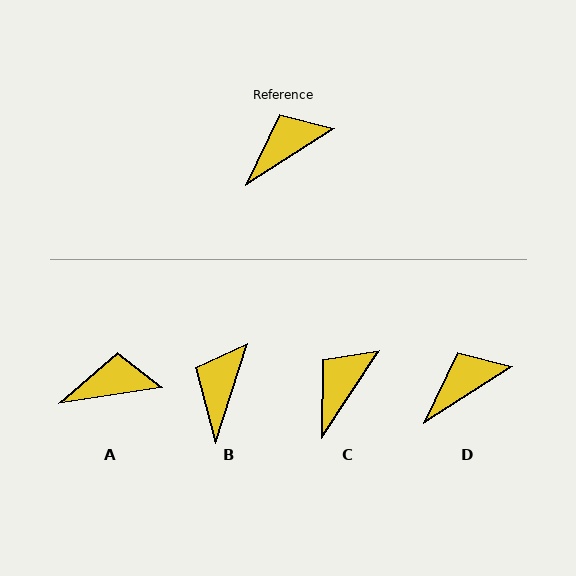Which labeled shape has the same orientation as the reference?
D.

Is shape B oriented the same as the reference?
No, it is off by about 40 degrees.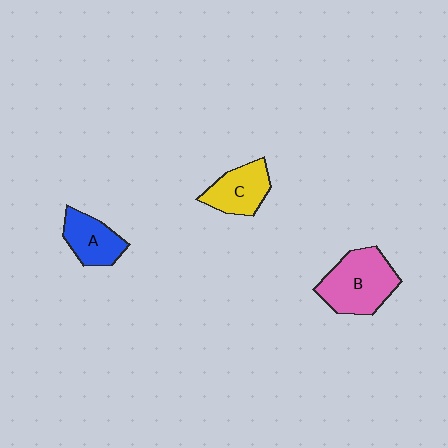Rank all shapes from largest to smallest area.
From largest to smallest: B (pink), C (yellow), A (blue).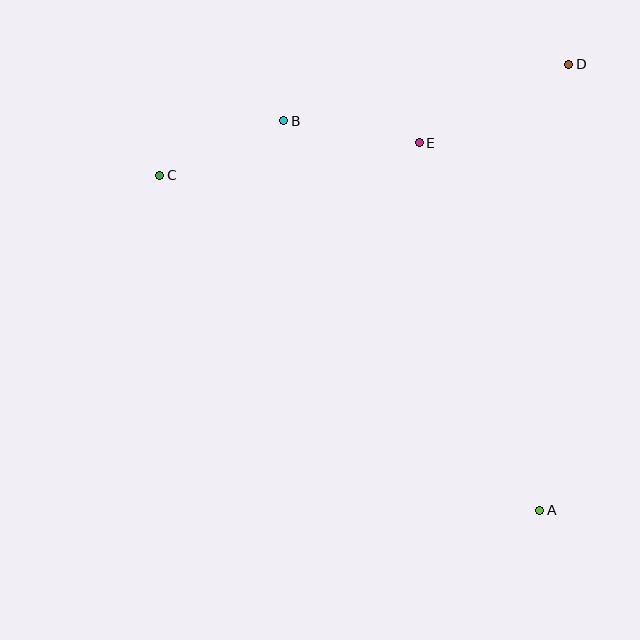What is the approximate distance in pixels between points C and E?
The distance between C and E is approximately 262 pixels.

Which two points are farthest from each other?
Points A and C are farthest from each other.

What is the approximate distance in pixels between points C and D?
The distance between C and D is approximately 424 pixels.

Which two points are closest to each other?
Points B and C are closest to each other.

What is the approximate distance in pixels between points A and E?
The distance between A and E is approximately 387 pixels.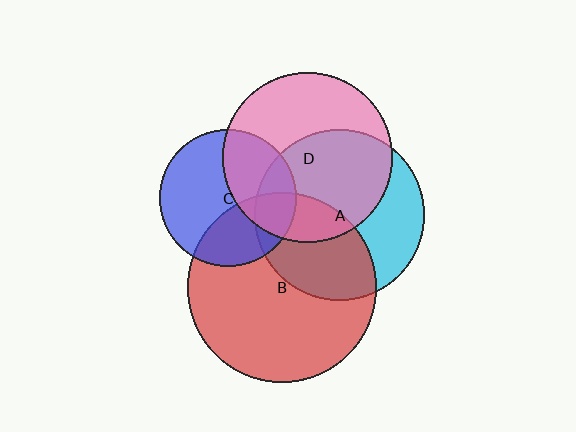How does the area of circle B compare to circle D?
Approximately 1.2 times.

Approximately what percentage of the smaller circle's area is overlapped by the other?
Approximately 15%.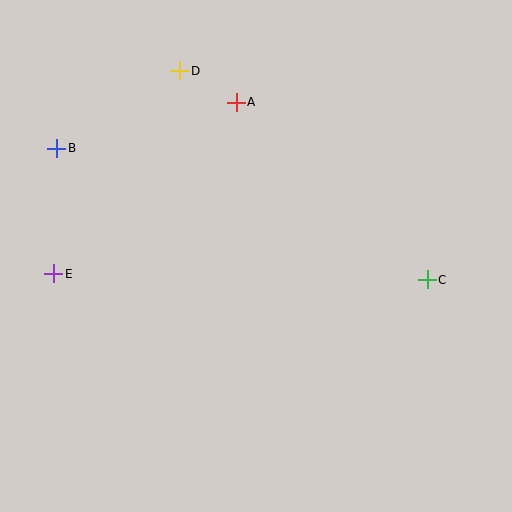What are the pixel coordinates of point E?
Point E is at (54, 274).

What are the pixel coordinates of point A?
Point A is at (236, 102).